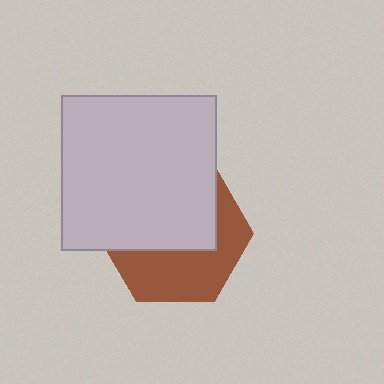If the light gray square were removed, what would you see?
You would see the complete brown hexagon.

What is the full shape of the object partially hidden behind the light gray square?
The partially hidden object is a brown hexagon.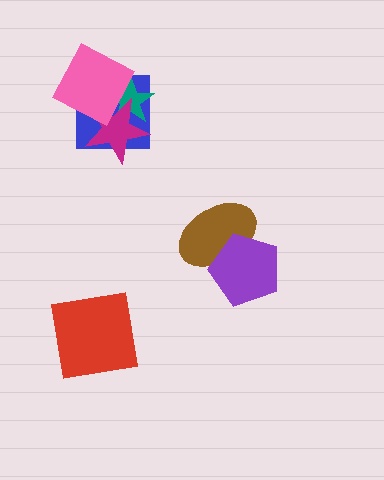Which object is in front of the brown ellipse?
The purple pentagon is in front of the brown ellipse.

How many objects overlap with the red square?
0 objects overlap with the red square.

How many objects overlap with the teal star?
3 objects overlap with the teal star.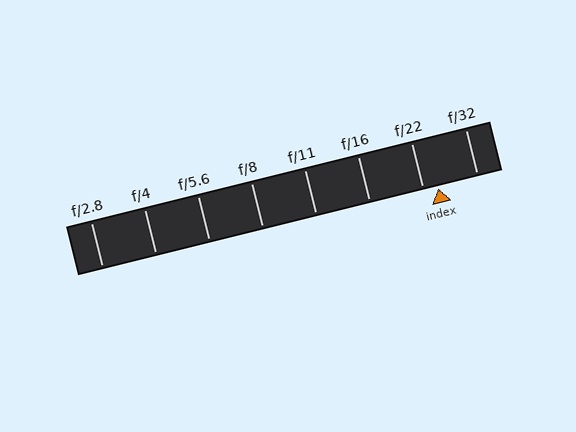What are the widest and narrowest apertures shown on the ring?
The widest aperture shown is f/2.8 and the narrowest is f/32.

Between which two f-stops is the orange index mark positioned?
The index mark is between f/22 and f/32.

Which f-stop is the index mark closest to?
The index mark is closest to f/22.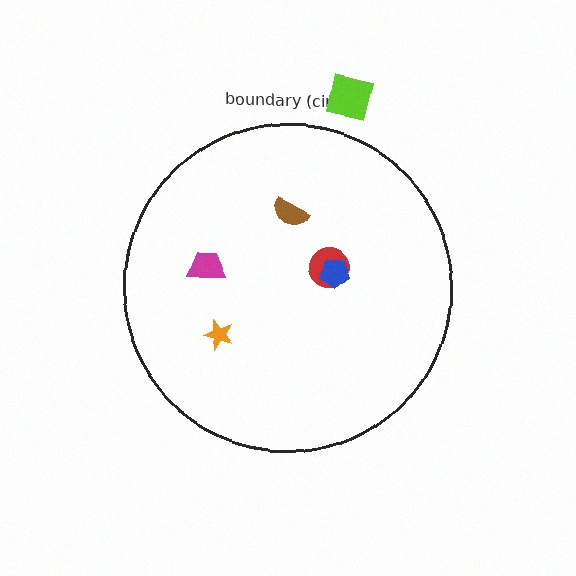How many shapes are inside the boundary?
5 inside, 1 outside.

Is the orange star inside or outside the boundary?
Inside.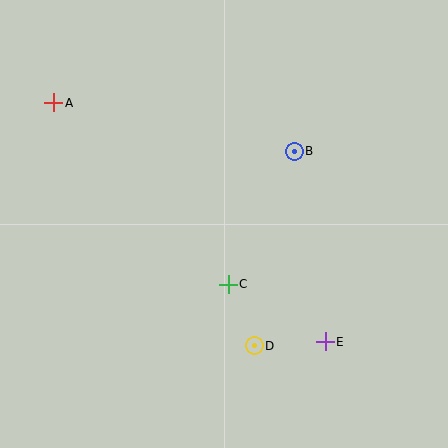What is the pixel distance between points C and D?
The distance between C and D is 67 pixels.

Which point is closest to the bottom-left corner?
Point D is closest to the bottom-left corner.